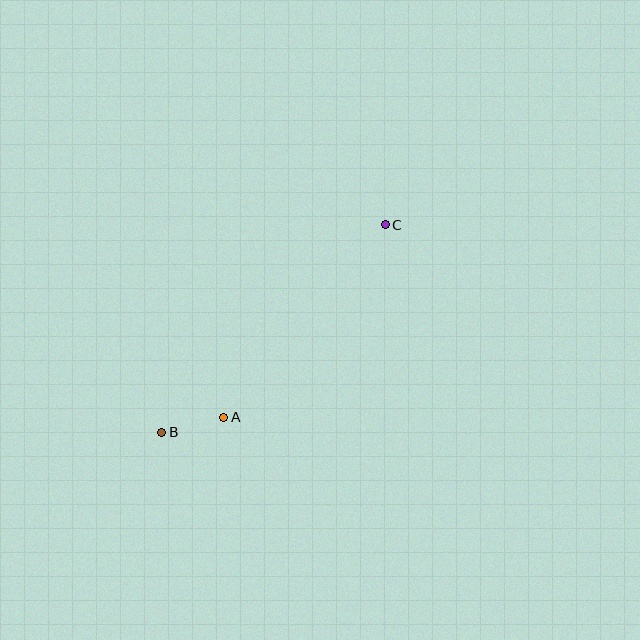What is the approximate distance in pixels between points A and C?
The distance between A and C is approximately 251 pixels.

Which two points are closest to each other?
Points A and B are closest to each other.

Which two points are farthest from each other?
Points B and C are farthest from each other.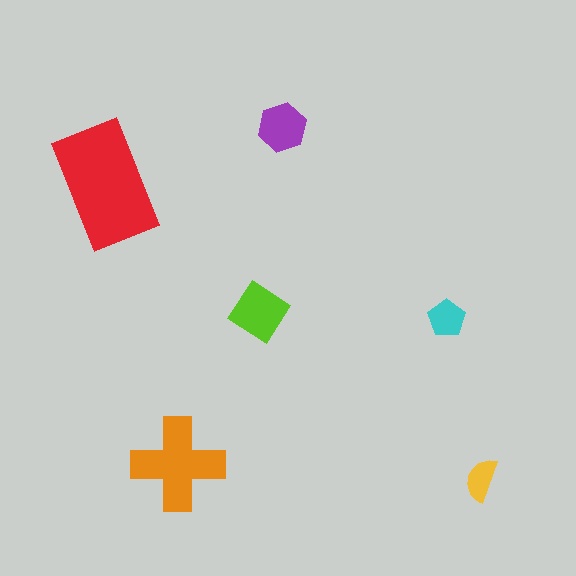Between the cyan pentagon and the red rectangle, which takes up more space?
The red rectangle.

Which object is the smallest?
The yellow semicircle.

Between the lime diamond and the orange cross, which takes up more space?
The orange cross.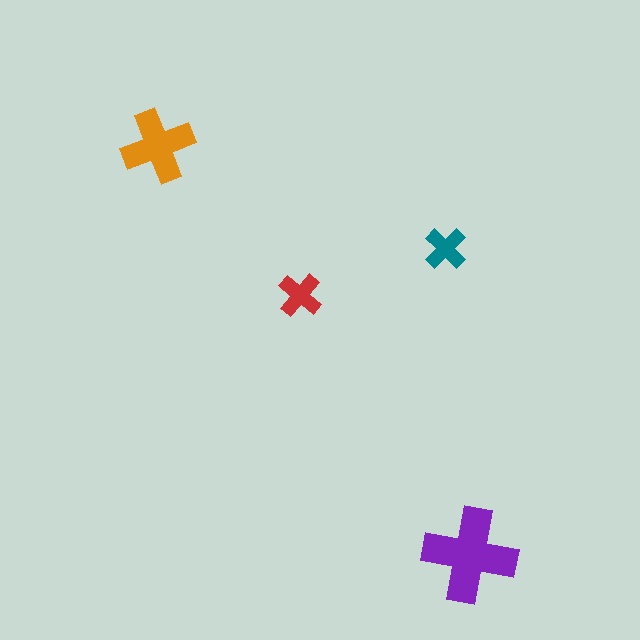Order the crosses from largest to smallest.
the purple one, the orange one, the red one, the teal one.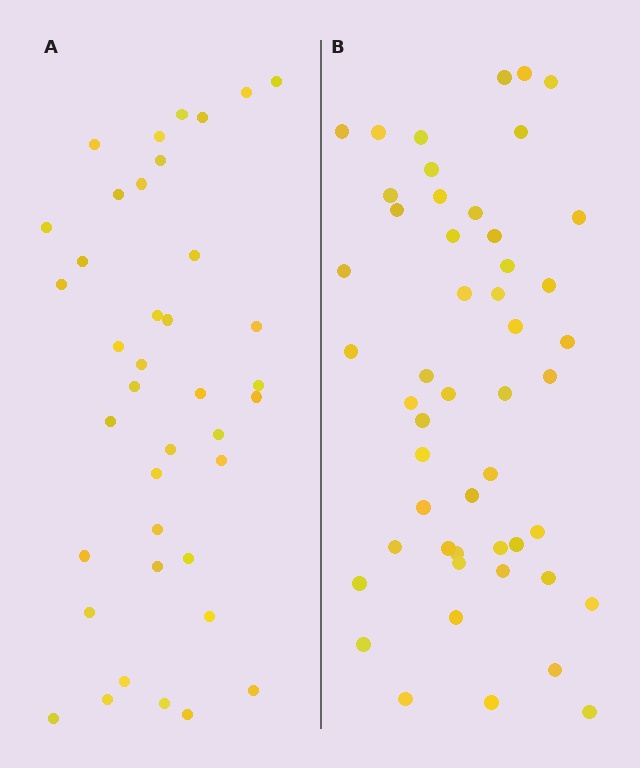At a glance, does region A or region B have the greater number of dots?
Region B (the right region) has more dots.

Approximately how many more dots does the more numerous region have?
Region B has roughly 12 or so more dots than region A.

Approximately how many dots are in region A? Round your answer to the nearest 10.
About 40 dots. (The exact count is 39, which rounds to 40.)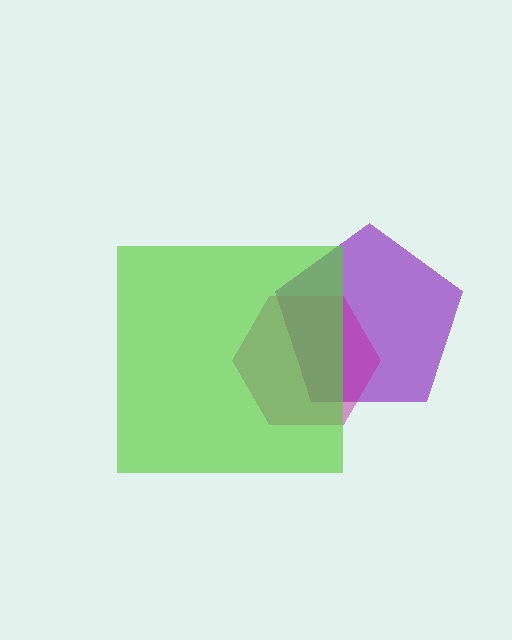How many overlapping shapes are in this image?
There are 3 overlapping shapes in the image.